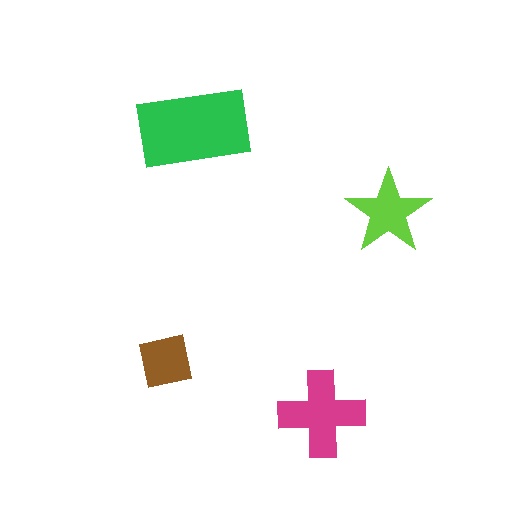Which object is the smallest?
The brown square.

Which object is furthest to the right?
The lime star is rightmost.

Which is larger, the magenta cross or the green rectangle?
The green rectangle.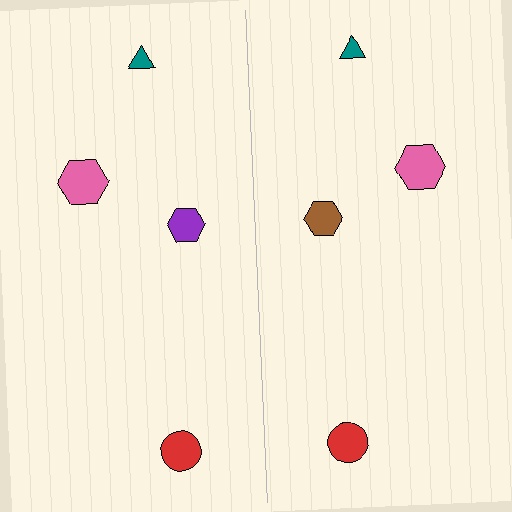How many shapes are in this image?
There are 8 shapes in this image.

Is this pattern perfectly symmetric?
No, the pattern is not perfectly symmetric. The brown hexagon on the right side breaks the symmetry — its mirror counterpart is purple.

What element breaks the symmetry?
The brown hexagon on the right side breaks the symmetry — its mirror counterpart is purple.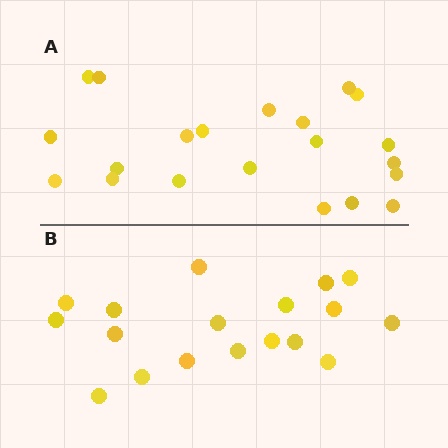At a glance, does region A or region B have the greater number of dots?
Region A (the top region) has more dots.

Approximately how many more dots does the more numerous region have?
Region A has just a few more — roughly 2 or 3 more dots than region B.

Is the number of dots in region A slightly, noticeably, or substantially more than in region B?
Region A has only slightly more — the two regions are fairly close. The ratio is roughly 1.2 to 1.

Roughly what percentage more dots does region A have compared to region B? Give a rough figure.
About 15% more.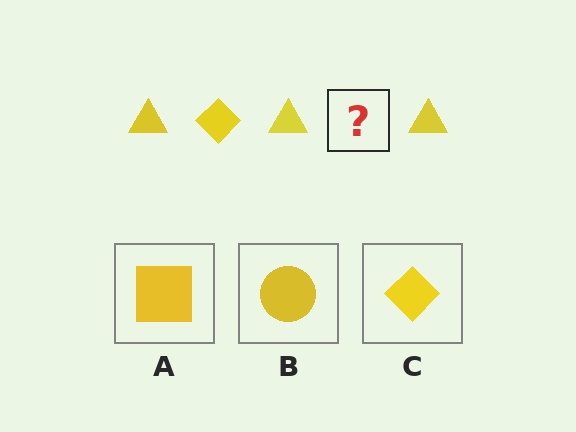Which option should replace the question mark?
Option C.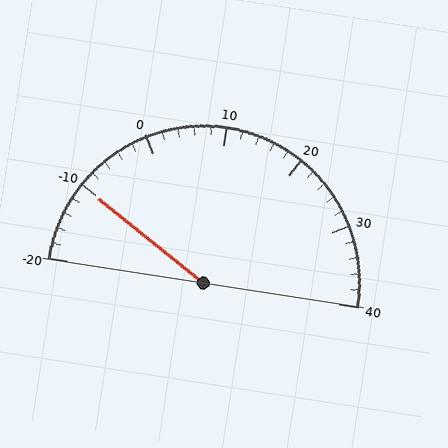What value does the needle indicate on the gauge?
The needle indicates approximately -10.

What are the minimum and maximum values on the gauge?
The gauge ranges from -20 to 40.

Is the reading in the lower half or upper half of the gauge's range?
The reading is in the lower half of the range (-20 to 40).